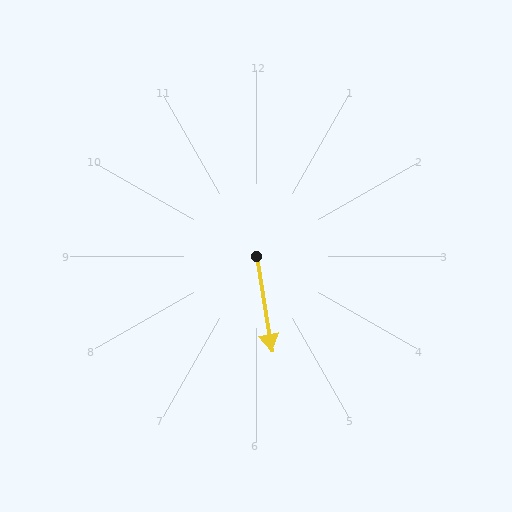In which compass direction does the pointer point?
South.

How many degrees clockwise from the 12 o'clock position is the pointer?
Approximately 171 degrees.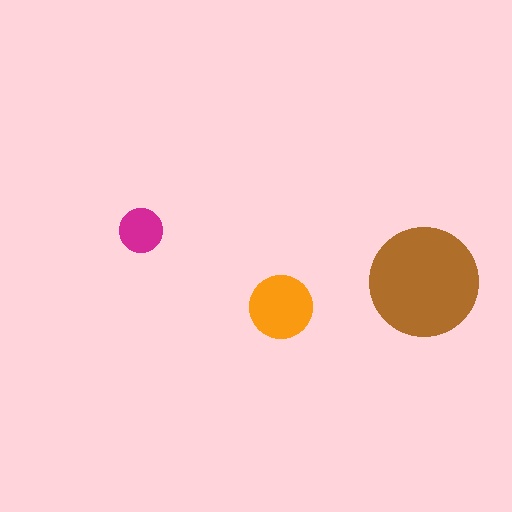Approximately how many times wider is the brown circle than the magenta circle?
About 2.5 times wider.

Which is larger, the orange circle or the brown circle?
The brown one.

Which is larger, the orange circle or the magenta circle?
The orange one.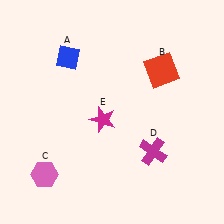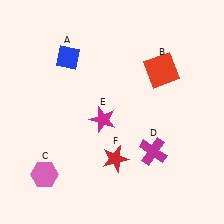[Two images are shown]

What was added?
A red star (F) was added in Image 2.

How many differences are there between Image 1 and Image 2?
There is 1 difference between the two images.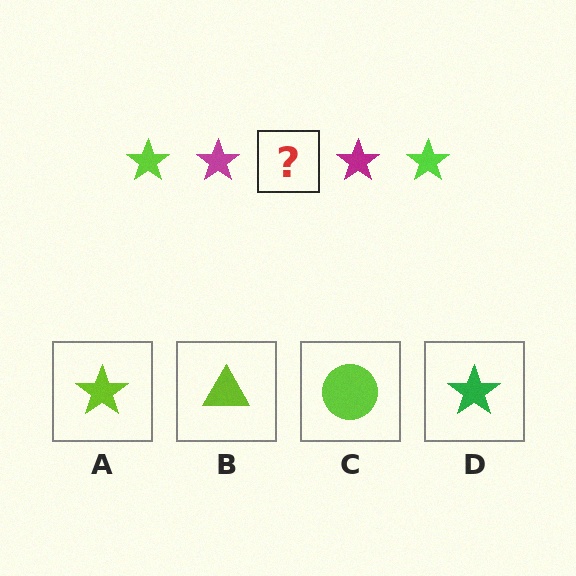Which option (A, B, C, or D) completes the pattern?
A.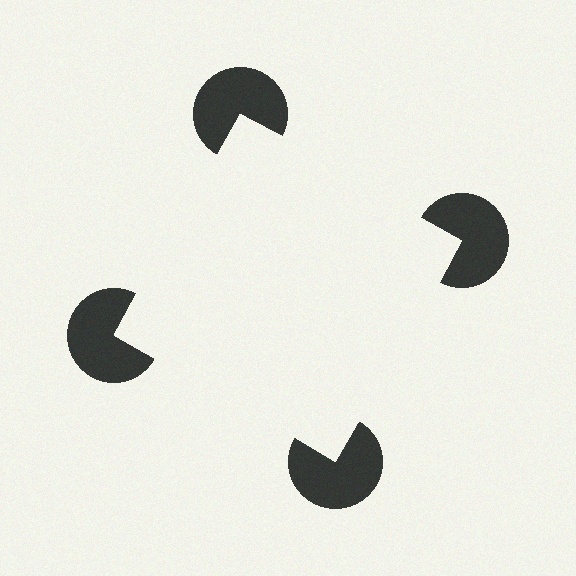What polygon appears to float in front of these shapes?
An illusory square — its edges are inferred from the aligned wedge cuts in the pac-man discs, not physically drawn.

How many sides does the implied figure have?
4 sides.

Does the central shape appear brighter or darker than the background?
It typically appears slightly brighter than the background, even though no actual brightness change is drawn.